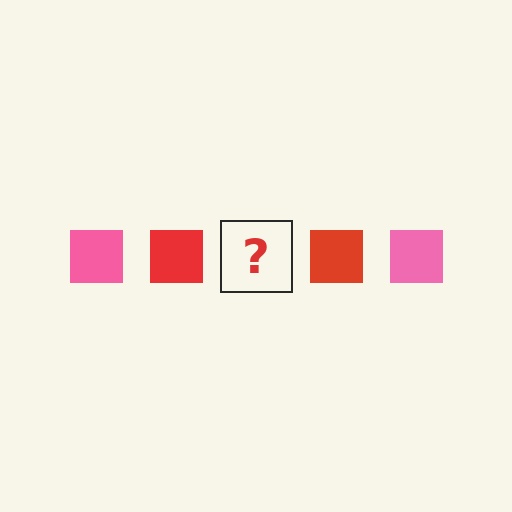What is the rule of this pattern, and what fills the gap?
The rule is that the pattern cycles through pink, red squares. The gap should be filled with a pink square.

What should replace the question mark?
The question mark should be replaced with a pink square.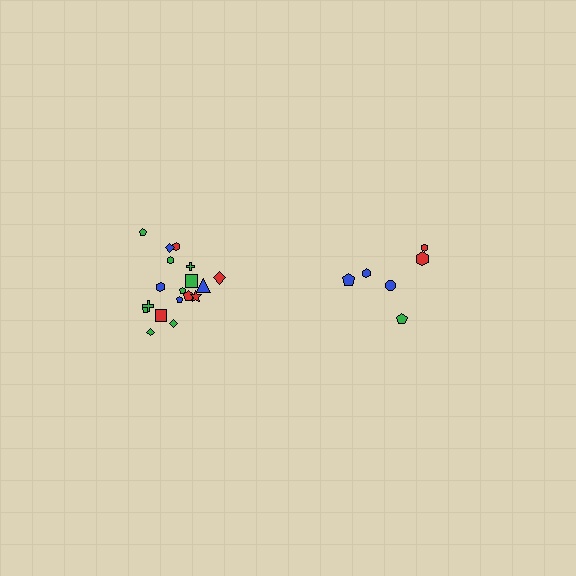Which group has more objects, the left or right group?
The left group.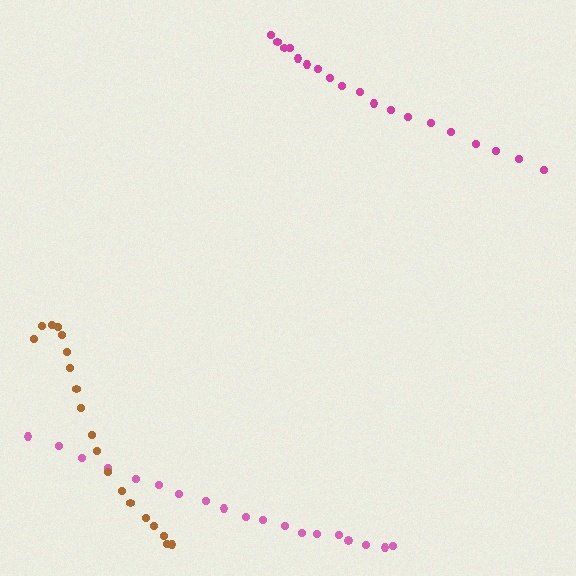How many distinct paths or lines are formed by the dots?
There are 3 distinct paths.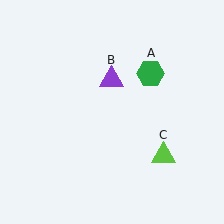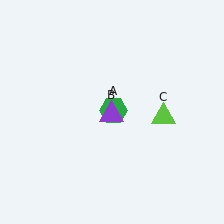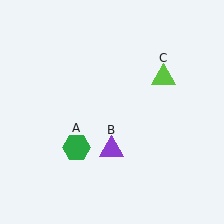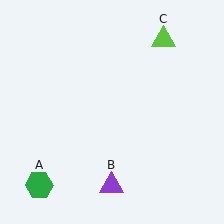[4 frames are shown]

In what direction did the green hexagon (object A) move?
The green hexagon (object A) moved down and to the left.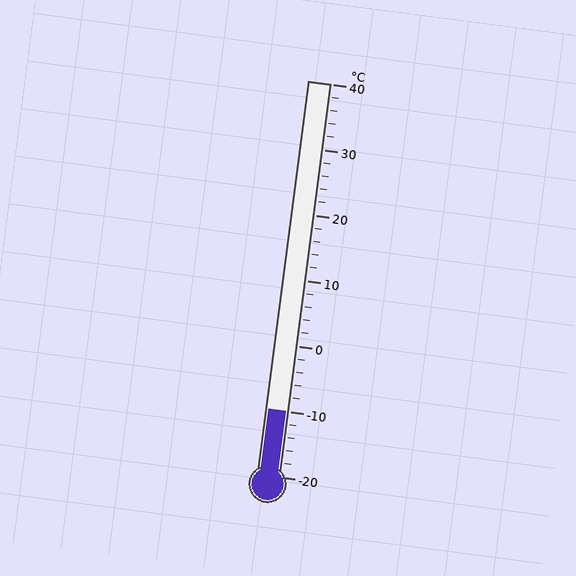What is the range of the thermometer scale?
The thermometer scale ranges from -20°C to 40°C.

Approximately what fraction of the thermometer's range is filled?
The thermometer is filled to approximately 15% of its range.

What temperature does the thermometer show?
The thermometer shows approximately -10°C.